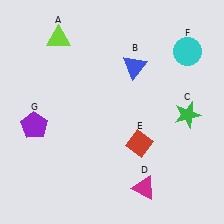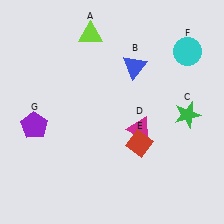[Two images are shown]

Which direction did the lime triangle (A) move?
The lime triangle (A) moved right.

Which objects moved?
The objects that moved are: the lime triangle (A), the magenta triangle (D).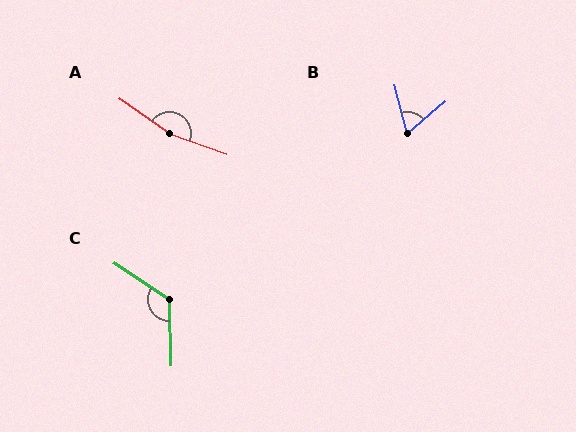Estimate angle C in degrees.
Approximately 124 degrees.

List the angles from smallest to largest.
B (64°), C (124°), A (165°).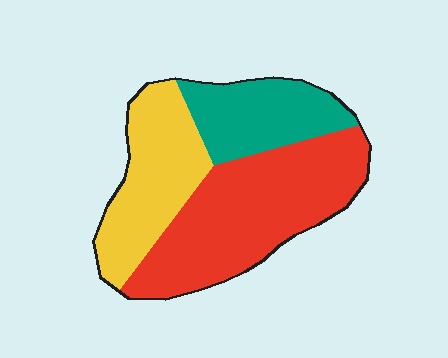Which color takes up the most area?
Red, at roughly 50%.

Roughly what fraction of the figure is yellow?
Yellow takes up about one third (1/3) of the figure.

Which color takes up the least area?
Teal, at roughly 25%.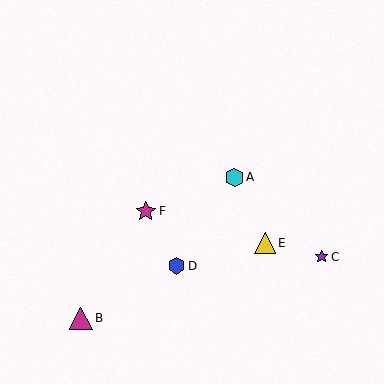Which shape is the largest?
The magenta triangle (labeled B) is the largest.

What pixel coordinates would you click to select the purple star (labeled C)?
Click at (322, 257) to select the purple star C.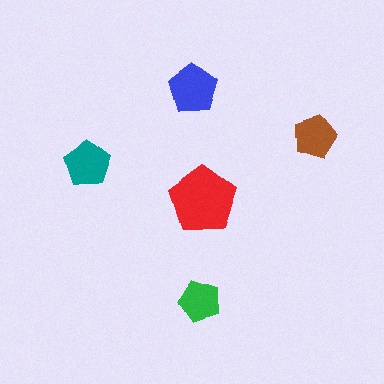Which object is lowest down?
The green pentagon is bottommost.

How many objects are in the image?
There are 5 objects in the image.